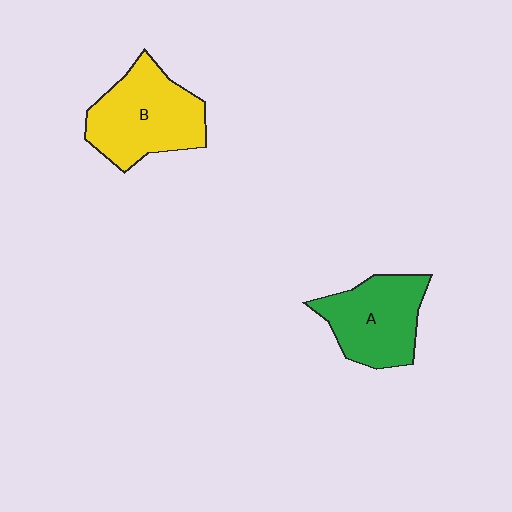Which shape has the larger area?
Shape B (yellow).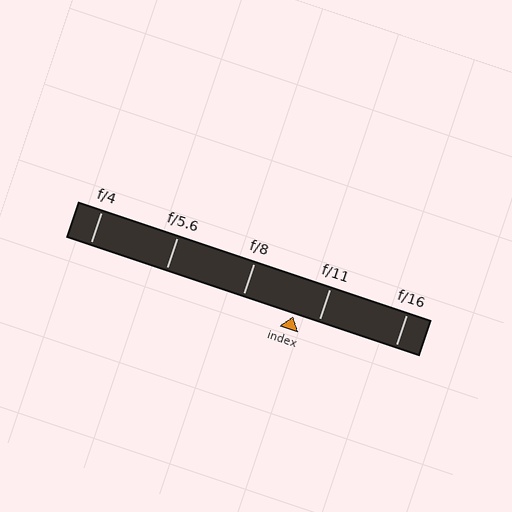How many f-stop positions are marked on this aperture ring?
There are 5 f-stop positions marked.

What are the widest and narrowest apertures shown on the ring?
The widest aperture shown is f/4 and the narrowest is f/16.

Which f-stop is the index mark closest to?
The index mark is closest to f/11.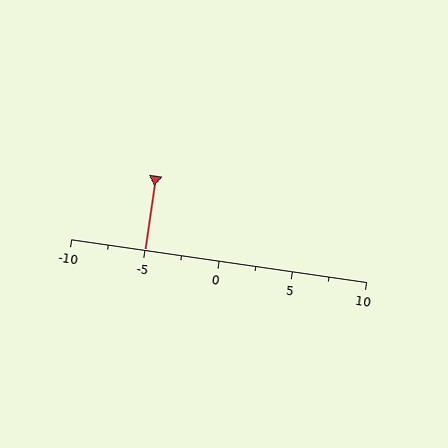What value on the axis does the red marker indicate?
The marker indicates approximately -5.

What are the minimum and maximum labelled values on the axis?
The axis runs from -10 to 10.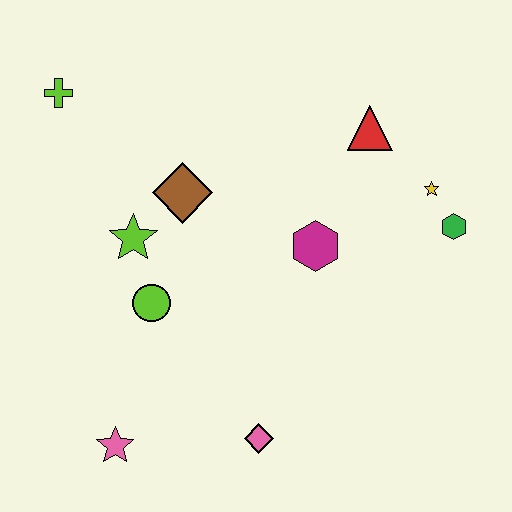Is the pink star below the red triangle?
Yes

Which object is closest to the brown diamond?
The lime star is closest to the brown diamond.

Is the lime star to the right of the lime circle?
No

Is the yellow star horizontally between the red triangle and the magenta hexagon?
No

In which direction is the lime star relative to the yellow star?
The lime star is to the left of the yellow star.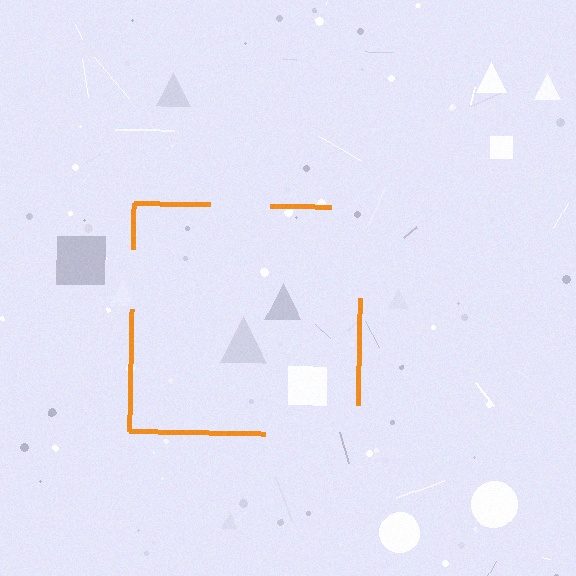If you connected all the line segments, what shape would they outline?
They would outline a square.